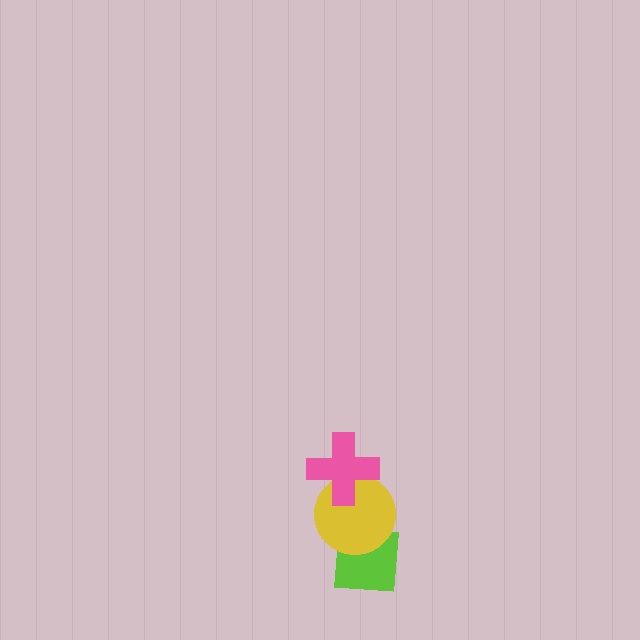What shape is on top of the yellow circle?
The pink cross is on top of the yellow circle.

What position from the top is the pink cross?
The pink cross is 1st from the top.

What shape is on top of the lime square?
The yellow circle is on top of the lime square.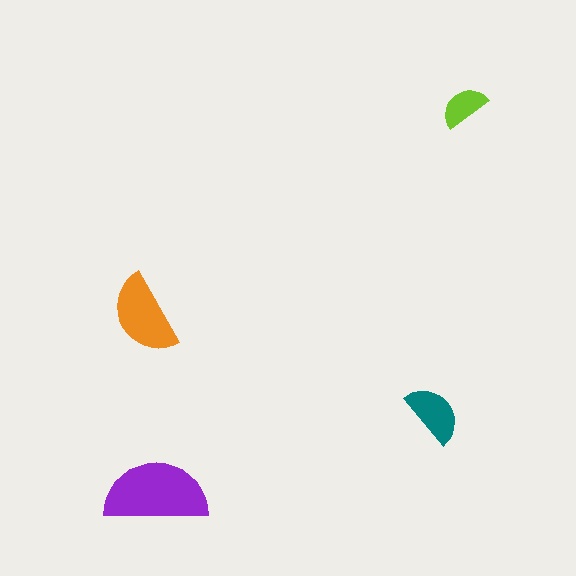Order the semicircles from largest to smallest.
the purple one, the orange one, the teal one, the lime one.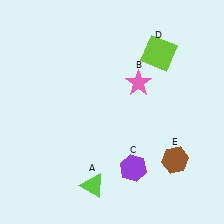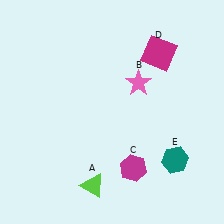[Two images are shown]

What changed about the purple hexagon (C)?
In Image 1, C is purple. In Image 2, it changed to magenta.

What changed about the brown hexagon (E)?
In Image 1, E is brown. In Image 2, it changed to teal.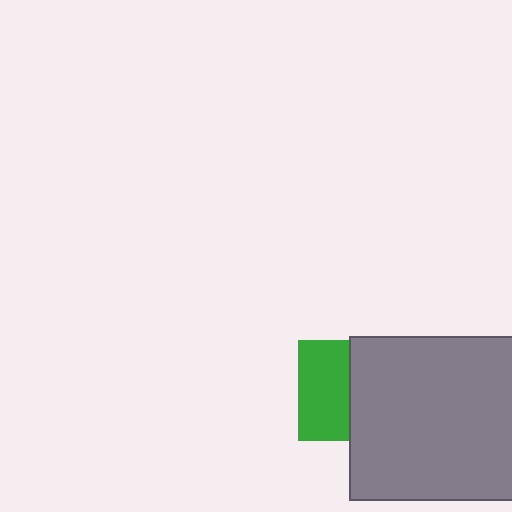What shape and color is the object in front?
The object in front is a gray square.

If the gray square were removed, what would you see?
You would see the complete green square.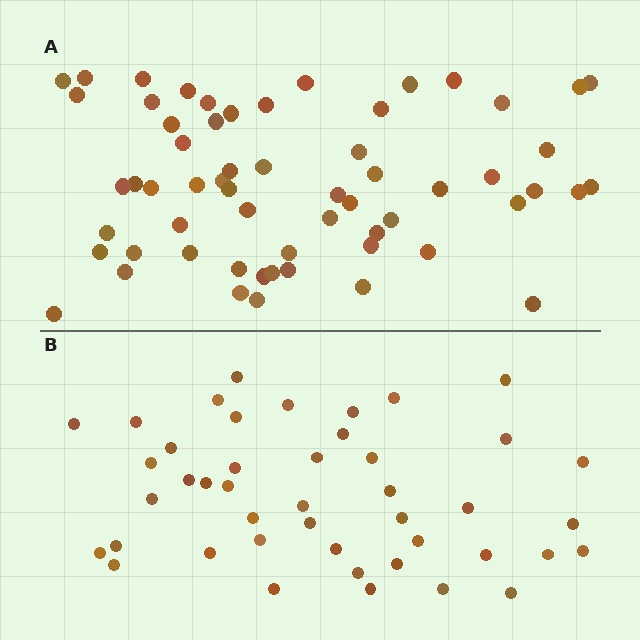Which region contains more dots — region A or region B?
Region A (the top region) has more dots.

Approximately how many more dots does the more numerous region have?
Region A has approximately 15 more dots than region B.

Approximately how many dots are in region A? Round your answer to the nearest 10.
About 60 dots.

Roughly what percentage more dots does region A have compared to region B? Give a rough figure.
About 35% more.